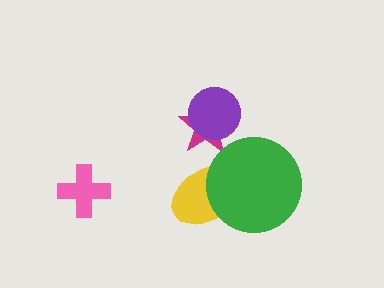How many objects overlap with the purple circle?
1 object overlaps with the purple circle.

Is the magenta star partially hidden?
Yes, it is partially covered by another shape.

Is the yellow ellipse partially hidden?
Yes, it is partially covered by another shape.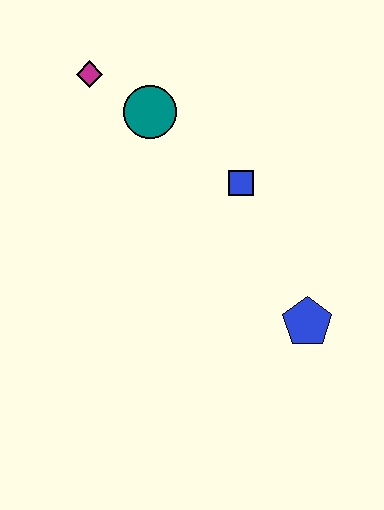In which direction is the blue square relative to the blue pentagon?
The blue square is above the blue pentagon.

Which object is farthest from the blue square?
The magenta diamond is farthest from the blue square.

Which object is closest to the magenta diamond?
The teal circle is closest to the magenta diamond.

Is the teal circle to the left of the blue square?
Yes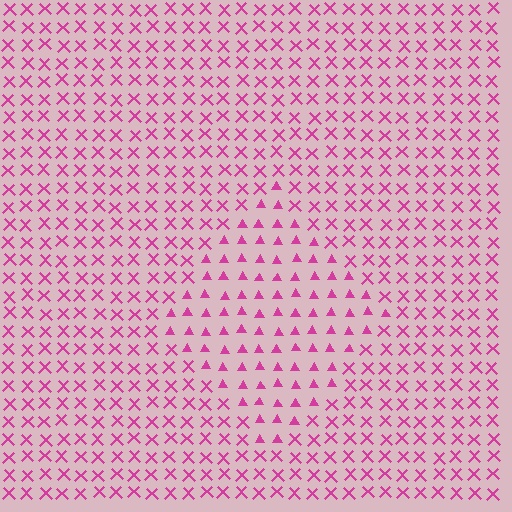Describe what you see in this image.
The image is filled with small magenta elements arranged in a uniform grid. A diamond-shaped region contains triangles, while the surrounding area contains X marks. The boundary is defined purely by the change in element shape.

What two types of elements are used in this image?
The image uses triangles inside the diamond region and X marks outside it.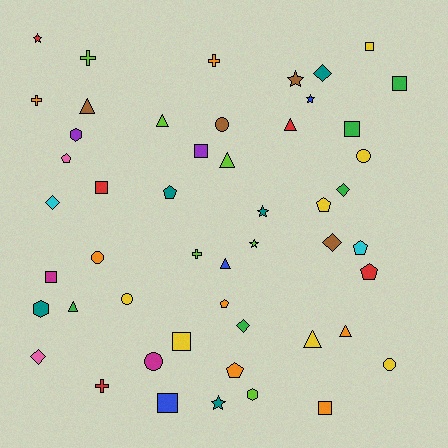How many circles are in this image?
There are 6 circles.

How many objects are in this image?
There are 50 objects.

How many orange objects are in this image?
There are 7 orange objects.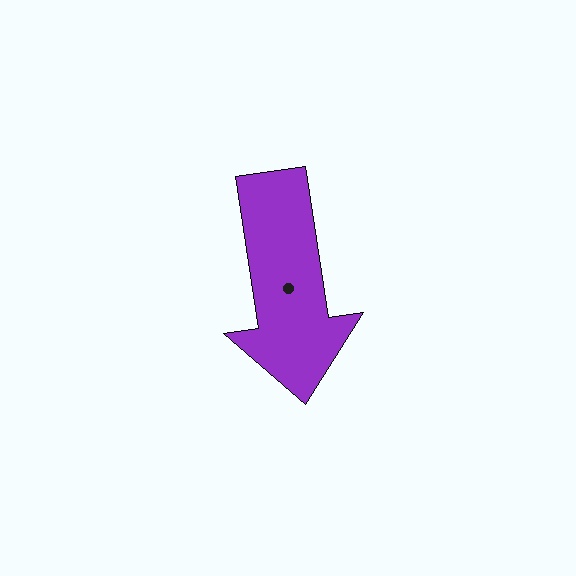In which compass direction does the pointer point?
South.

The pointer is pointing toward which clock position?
Roughly 6 o'clock.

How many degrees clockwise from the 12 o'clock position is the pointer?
Approximately 171 degrees.